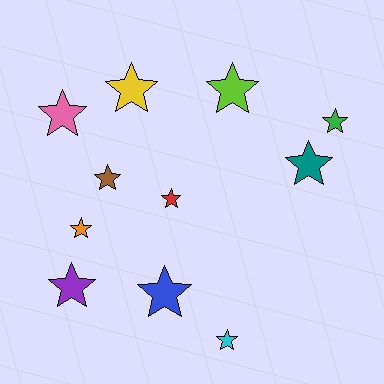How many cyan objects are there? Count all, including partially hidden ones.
There is 1 cyan object.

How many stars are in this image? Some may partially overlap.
There are 11 stars.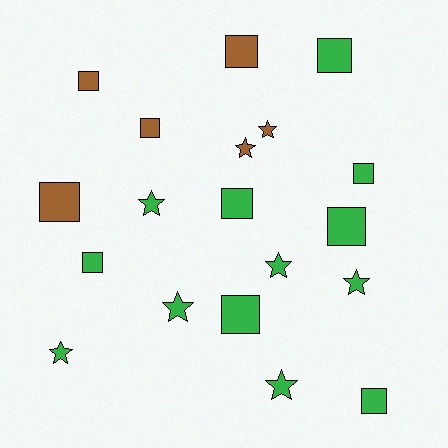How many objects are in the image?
There are 19 objects.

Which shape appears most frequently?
Square, with 11 objects.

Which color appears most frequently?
Green, with 13 objects.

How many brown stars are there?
There are 2 brown stars.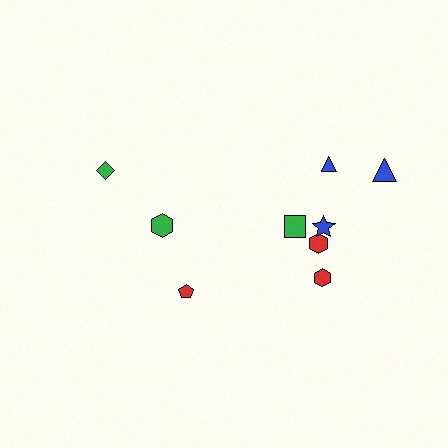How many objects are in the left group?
There are 3 objects.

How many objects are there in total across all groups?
There are 9 objects.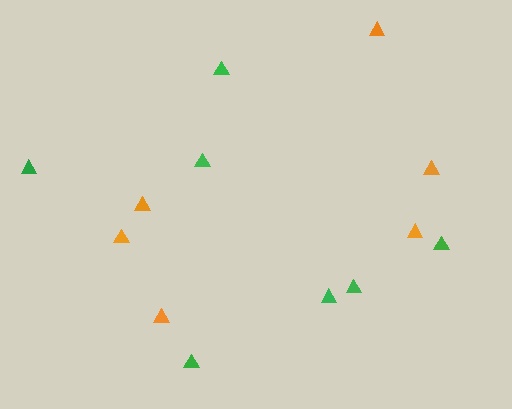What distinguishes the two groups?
There are 2 groups: one group of orange triangles (6) and one group of green triangles (7).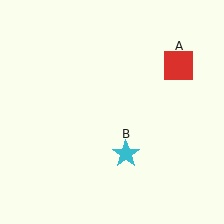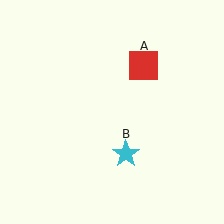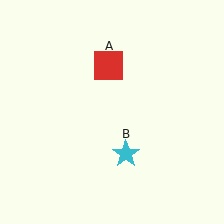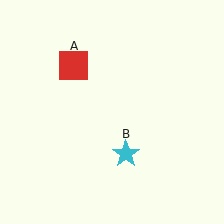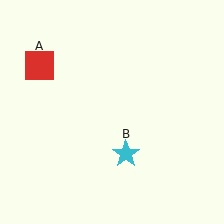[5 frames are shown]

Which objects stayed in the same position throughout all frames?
Cyan star (object B) remained stationary.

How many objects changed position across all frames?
1 object changed position: red square (object A).